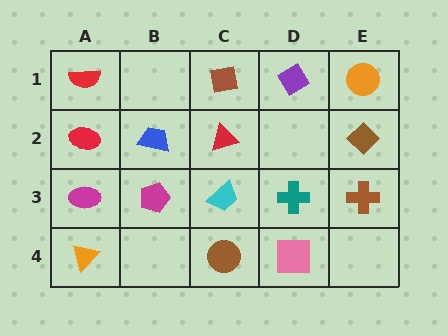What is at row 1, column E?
An orange circle.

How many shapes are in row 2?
4 shapes.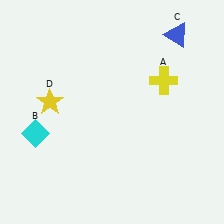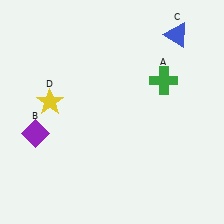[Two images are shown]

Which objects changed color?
A changed from yellow to green. B changed from cyan to purple.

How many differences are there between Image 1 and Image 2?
There are 2 differences between the two images.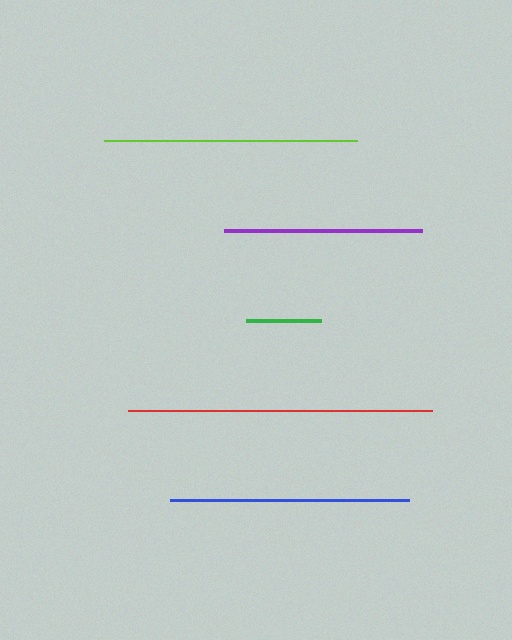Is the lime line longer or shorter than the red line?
The red line is longer than the lime line.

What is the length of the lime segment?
The lime segment is approximately 254 pixels long.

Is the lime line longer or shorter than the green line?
The lime line is longer than the green line.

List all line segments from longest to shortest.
From longest to shortest: red, lime, blue, purple, green.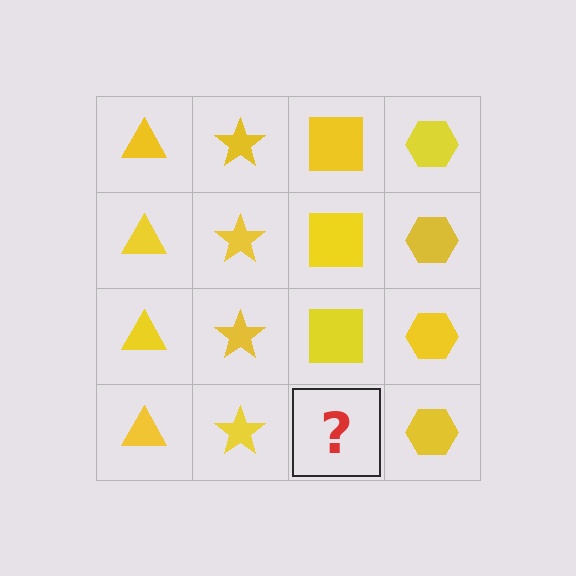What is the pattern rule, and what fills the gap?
The rule is that each column has a consistent shape. The gap should be filled with a yellow square.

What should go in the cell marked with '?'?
The missing cell should contain a yellow square.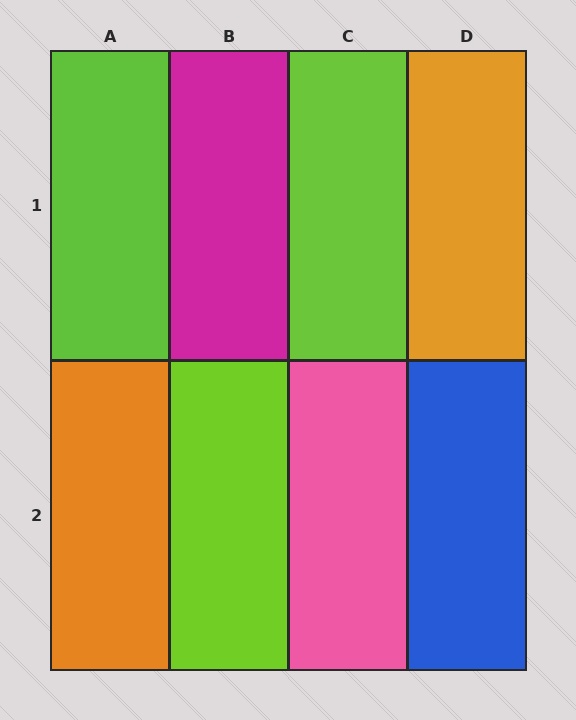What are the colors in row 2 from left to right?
Orange, lime, pink, blue.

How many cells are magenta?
1 cell is magenta.